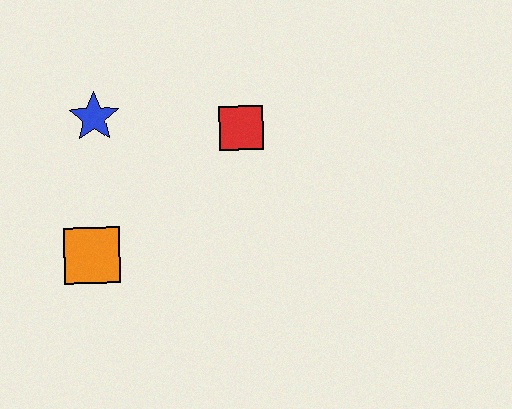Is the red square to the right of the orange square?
Yes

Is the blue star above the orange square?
Yes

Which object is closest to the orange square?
The blue star is closest to the orange square.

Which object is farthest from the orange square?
The red square is farthest from the orange square.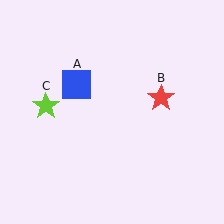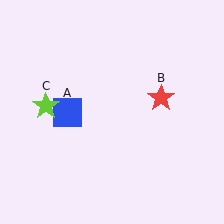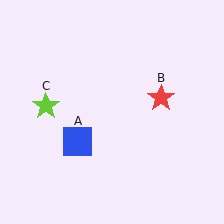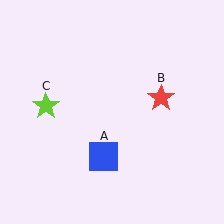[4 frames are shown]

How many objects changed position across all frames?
1 object changed position: blue square (object A).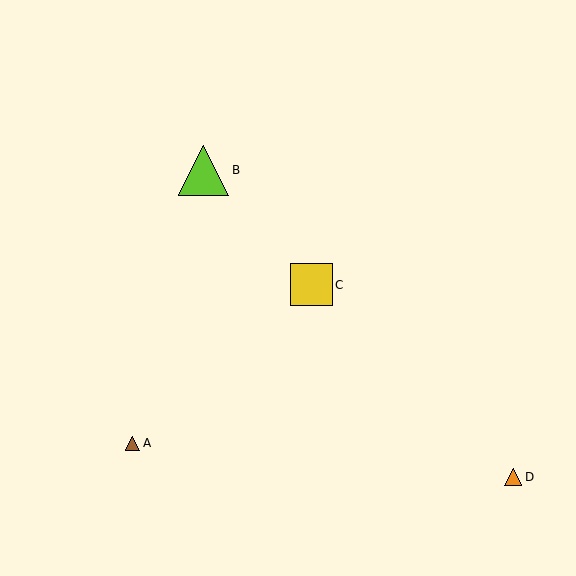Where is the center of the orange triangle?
The center of the orange triangle is at (513, 477).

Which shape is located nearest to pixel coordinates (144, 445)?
The brown triangle (labeled A) at (133, 443) is nearest to that location.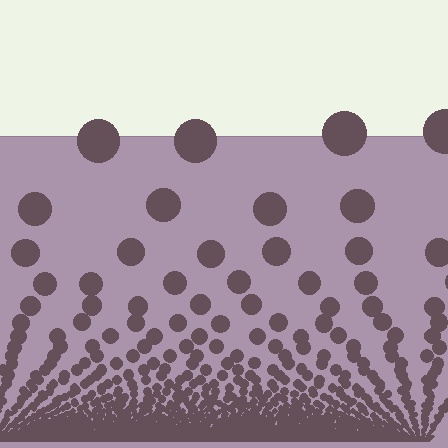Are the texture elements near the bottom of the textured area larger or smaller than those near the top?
Smaller. The gradient is inverted — elements near the bottom are smaller and denser.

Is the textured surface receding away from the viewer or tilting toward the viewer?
The surface appears to tilt toward the viewer. Texture elements get larger and sparser toward the top.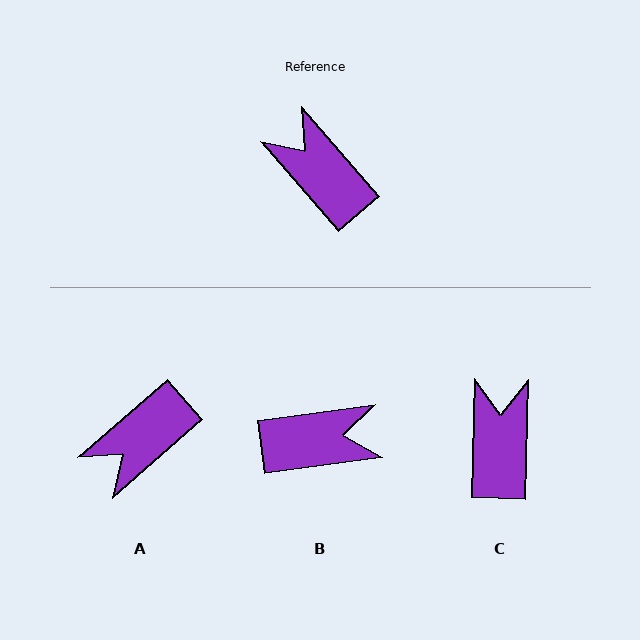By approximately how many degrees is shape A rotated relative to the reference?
Approximately 90 degrees counter-clockwise.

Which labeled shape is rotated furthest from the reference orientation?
B, about 123 degrees away.